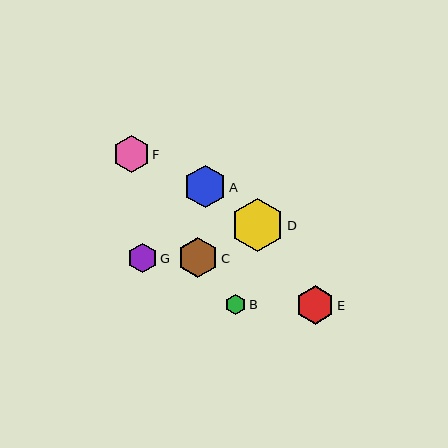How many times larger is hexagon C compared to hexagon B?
Hexagon C is approximately 2.0 times the size of hexagon B.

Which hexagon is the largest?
Hexagon D is the largest with a size of approximately 53 pixels.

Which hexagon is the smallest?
Hexagon B is the smallest with a size of approximately 20 pixels.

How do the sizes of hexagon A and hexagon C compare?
Hexagon A and hexagon C are approximately the same size.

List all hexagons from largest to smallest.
From largest to smallest: D, A, C, E, F, G, B.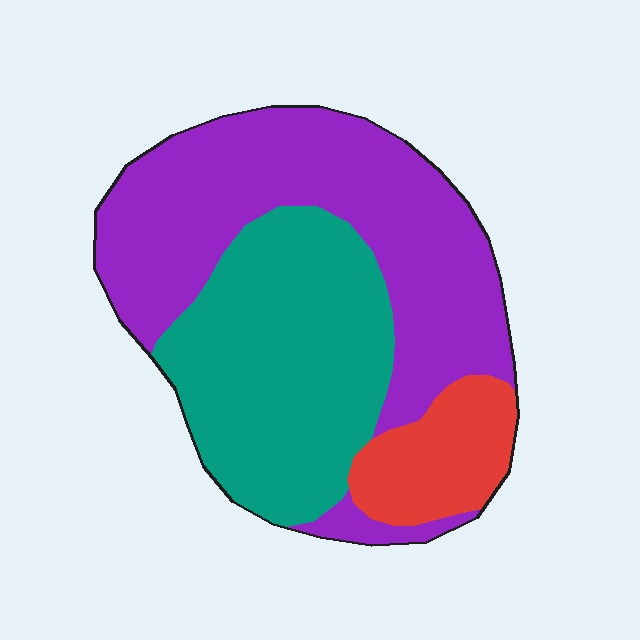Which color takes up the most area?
Purple, at roughly 50%.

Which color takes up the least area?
Red, at roughly 15%.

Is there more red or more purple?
Purple.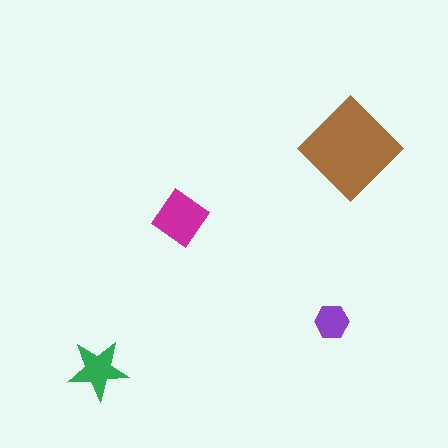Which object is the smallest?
The purple hexagon.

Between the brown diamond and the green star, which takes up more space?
The brown diamond.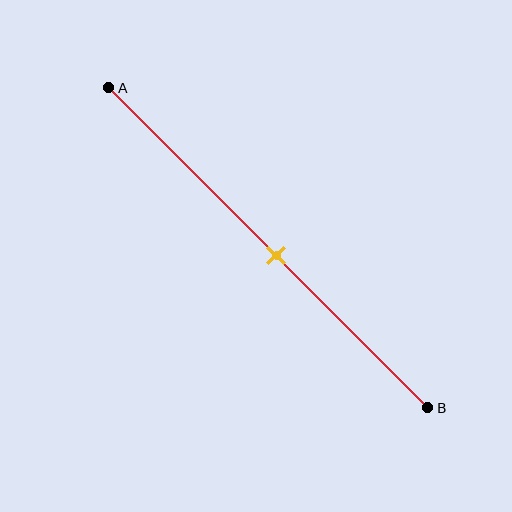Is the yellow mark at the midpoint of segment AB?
Yes, the mark is approximately at the midpoint.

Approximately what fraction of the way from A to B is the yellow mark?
The yellow mark is approximately 50% of the way from A to B.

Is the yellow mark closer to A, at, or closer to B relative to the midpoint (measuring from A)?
The yellow mark is approximately at the midpoint of segment AB.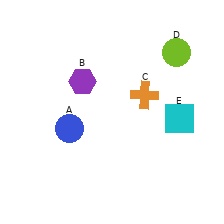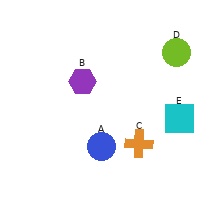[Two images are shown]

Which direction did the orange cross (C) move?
The orange cross (C) moved down.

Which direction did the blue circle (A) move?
The blue circle (A) moved right.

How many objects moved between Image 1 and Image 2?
2 objects moved between the two images.